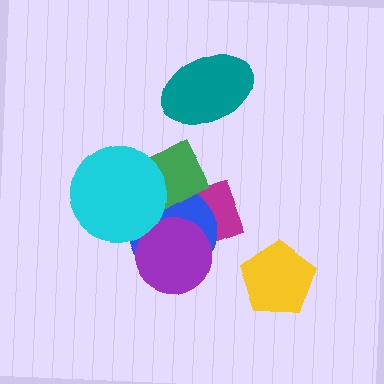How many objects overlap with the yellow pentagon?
0 objects overlap with the yellow pentagon.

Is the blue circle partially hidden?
Yes, it is partially covered by another shape.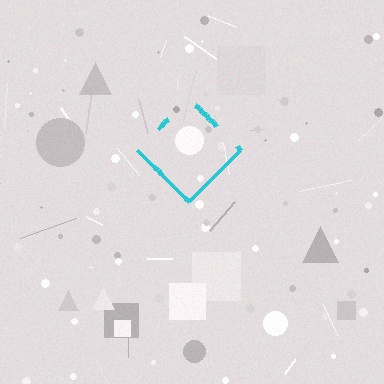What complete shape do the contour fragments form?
The contour fragments form a diamond.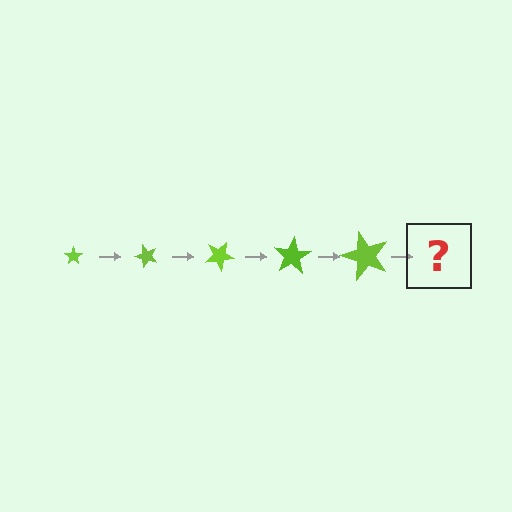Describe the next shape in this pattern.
It should be a star, larger than the previous one and rotated 250 degrees from the start.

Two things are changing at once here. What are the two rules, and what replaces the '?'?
The two rules are that the star grows larger each step and it rotates 50 degrees each step. The '?' should be a star, larger than the previous one and rotated 250 degrees from the start.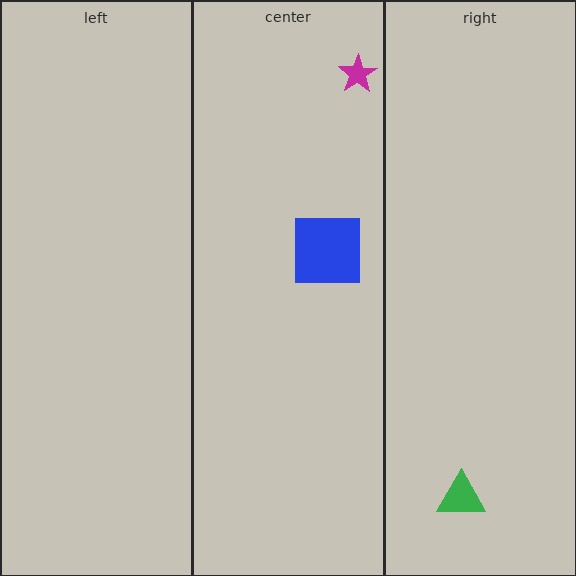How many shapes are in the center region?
2.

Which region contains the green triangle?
The right region.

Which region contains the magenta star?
The center region.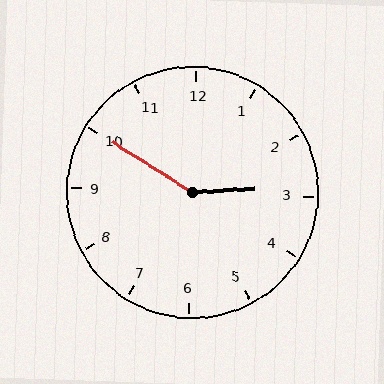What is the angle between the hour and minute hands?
Approximately 145 degrees.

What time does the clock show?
2:50.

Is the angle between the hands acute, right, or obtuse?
It is obtuse.